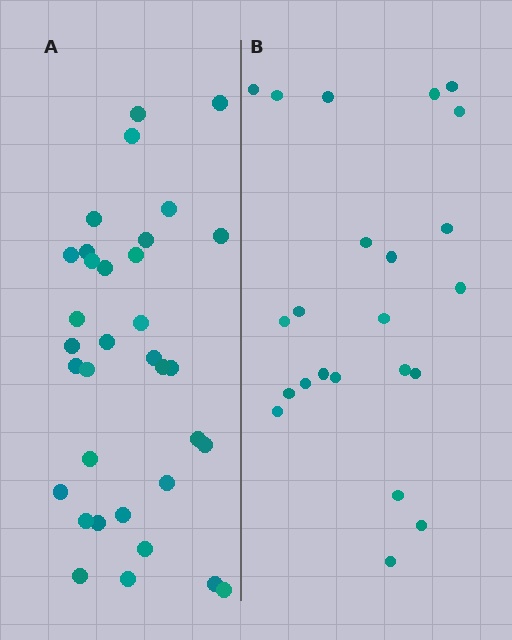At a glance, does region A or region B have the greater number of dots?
Region A (the left region) has more dots.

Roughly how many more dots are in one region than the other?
Region A has roughly 12 or so more dots than region B.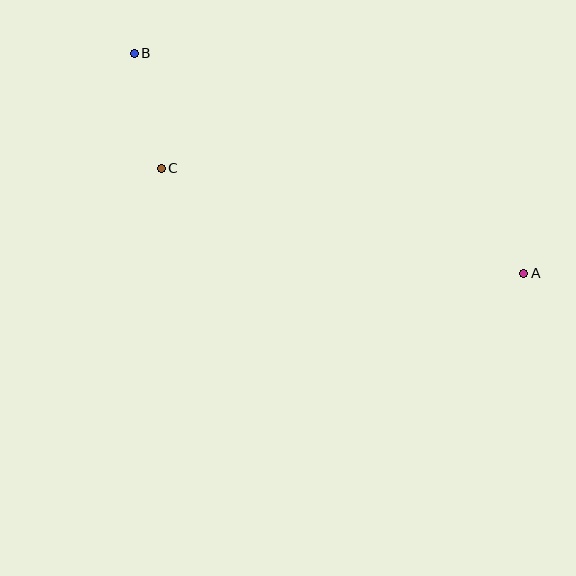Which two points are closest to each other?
Points B and C are closest to each other.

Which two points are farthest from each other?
Points A and B are farthest from each other.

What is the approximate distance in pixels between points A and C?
The distance between A and C is approximately 377 pixels.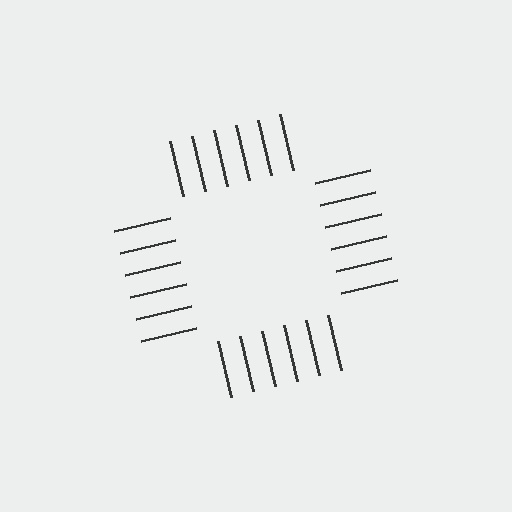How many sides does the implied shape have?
4 sides — the line-ends trace a square.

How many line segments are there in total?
24 — 6 along each of the 4 edges.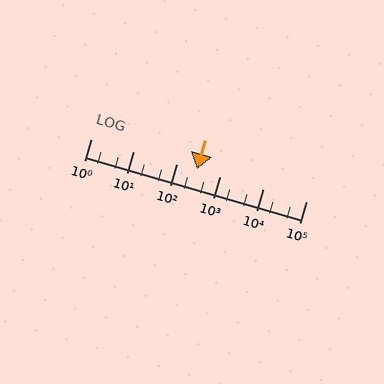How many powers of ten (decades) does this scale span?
The scale spans 5 decades, from 1 to 100000.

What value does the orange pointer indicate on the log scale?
The pointer indicates approximately 300.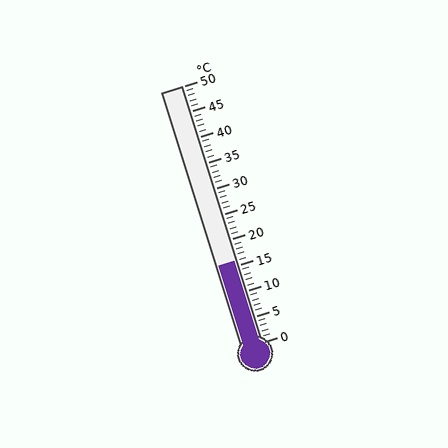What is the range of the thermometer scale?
The thermometer scale ranges from 0°C to 50°C.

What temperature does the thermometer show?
The thermometer shows approximately 16°C.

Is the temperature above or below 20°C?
The temperature is below 20°C.